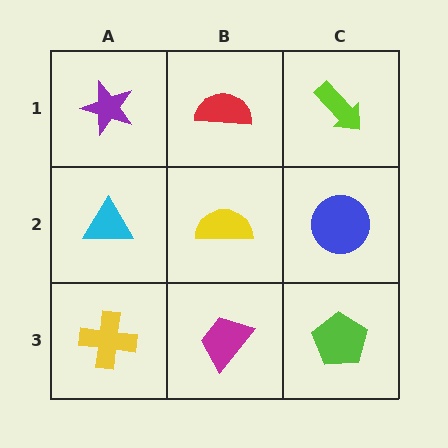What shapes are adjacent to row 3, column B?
A yellow semicircle (row 2, column B), a yellow cross (row 3, column A), a lime pentagon (row 3, column C).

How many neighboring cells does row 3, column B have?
3.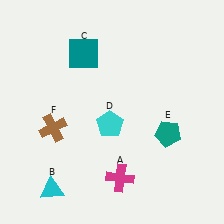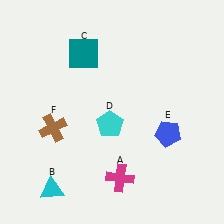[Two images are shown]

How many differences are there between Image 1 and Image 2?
There is 1 difference between the two images.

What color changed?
The pentagon (E) changed from teal in Image 1 to blue in Image 2.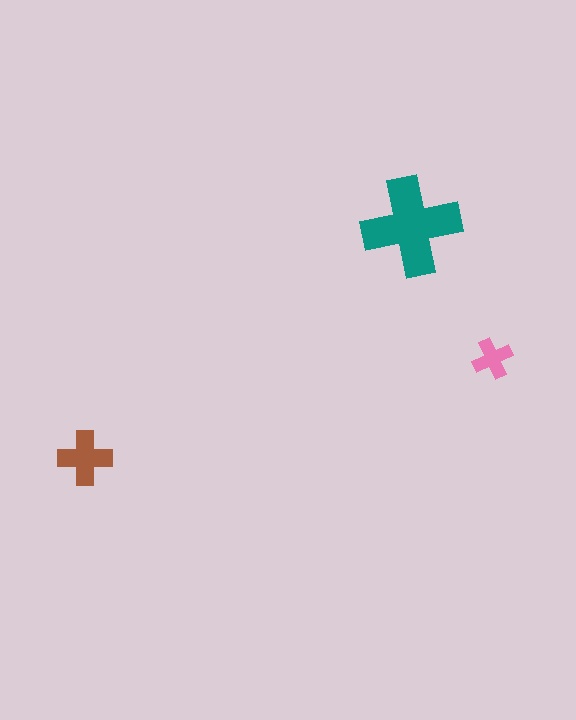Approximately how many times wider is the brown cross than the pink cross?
About 1.5 times wider.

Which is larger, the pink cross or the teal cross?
The teal one.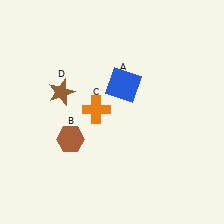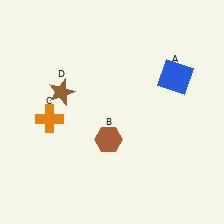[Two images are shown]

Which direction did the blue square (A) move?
The blue square (A) moved right.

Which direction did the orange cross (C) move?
The orange cross (C) moved left.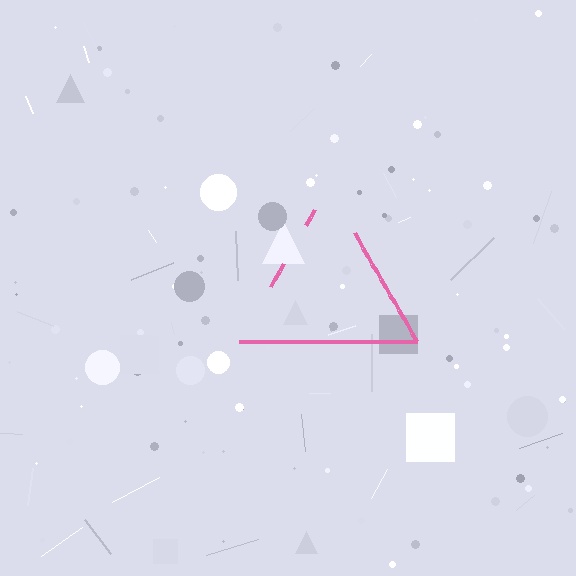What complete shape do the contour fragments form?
The contour fragments form a triangle.